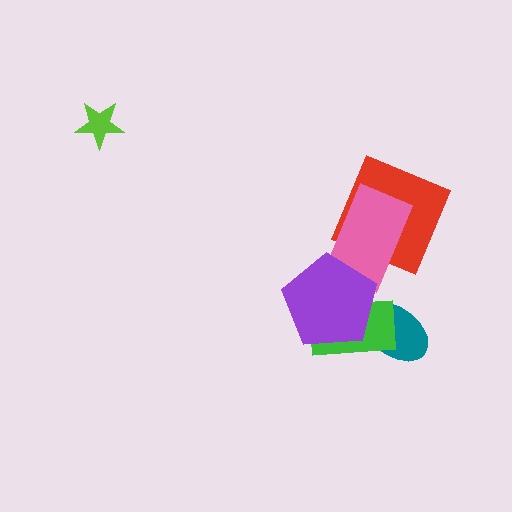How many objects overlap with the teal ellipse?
2 objects overlap with the teal ellipse.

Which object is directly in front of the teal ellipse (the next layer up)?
The green rectangle is directly in front of the teal ellipse.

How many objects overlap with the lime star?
0 objects overlap with the lime star.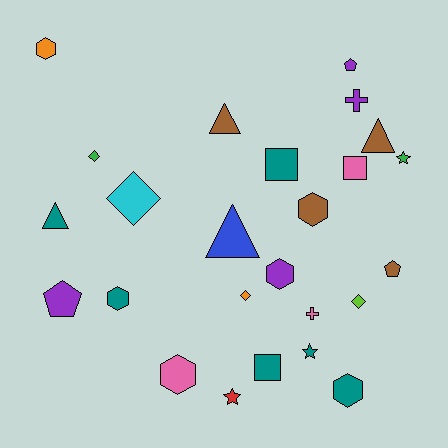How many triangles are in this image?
There are 4 triangles.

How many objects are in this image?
There are 25 objects.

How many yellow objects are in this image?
There are no yellow objects.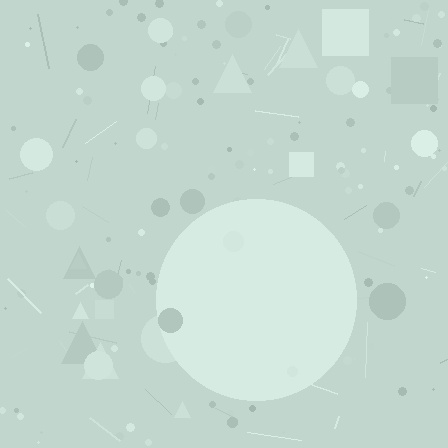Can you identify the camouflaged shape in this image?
The camouflaged shape is a circle.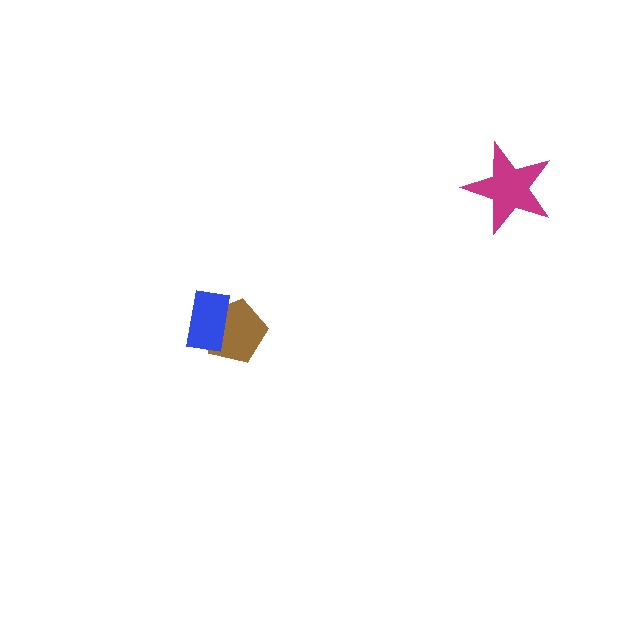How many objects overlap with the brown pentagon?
1 object overlaps with the brown pentagon.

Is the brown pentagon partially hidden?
Yes, it is partially covered by another shape.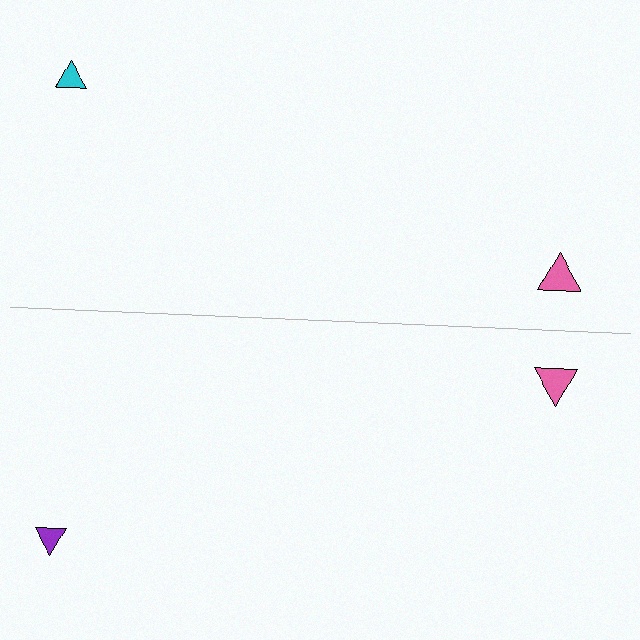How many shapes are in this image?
There are 4 shapes in this image.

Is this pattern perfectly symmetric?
No, the pattern is not perfectly symmetric. The purple triangle on the bottom side breaks the symmetry — its mirror counterpart is cyan.